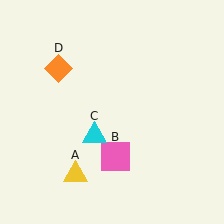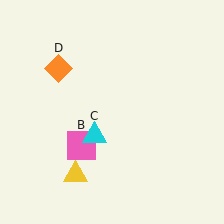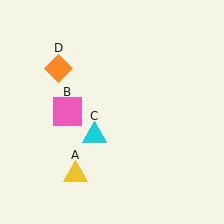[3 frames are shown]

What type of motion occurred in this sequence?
The pink square (object B) rotated clockwise around the center of the scene.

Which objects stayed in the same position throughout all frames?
Yellow triangle (object A) and cyan triangle (object C) and orange diamond (object D) remained stationary.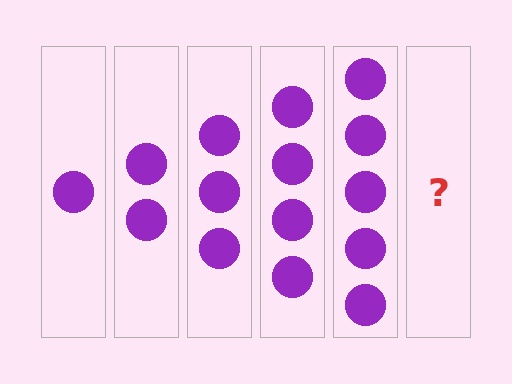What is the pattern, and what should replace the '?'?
The pattern is that each step adds one more circle. The '?' should be 6 circles.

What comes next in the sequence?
The next element should be 6 circles.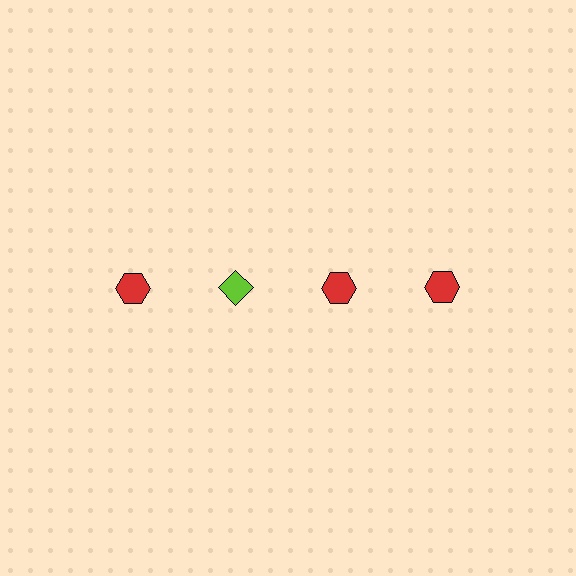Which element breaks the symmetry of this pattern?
The lime diamond in the top row, second from left column breaks the symmetry. All other shapes are red hexagons.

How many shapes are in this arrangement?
There are 4 shapes arranged in a grid pattern.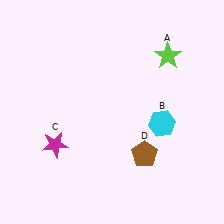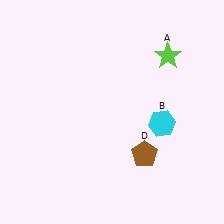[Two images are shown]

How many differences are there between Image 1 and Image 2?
There is 1 difference between the two images.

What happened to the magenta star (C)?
The magenta star (C) was removed in Image 2. It was in the bottom-left area of Image 1.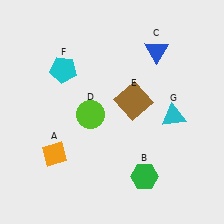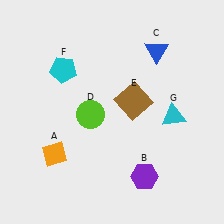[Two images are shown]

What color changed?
The hexagon (B) changed from green in Image 1 to purple in Image 2.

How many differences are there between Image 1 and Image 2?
There is 1 difference between the two images.